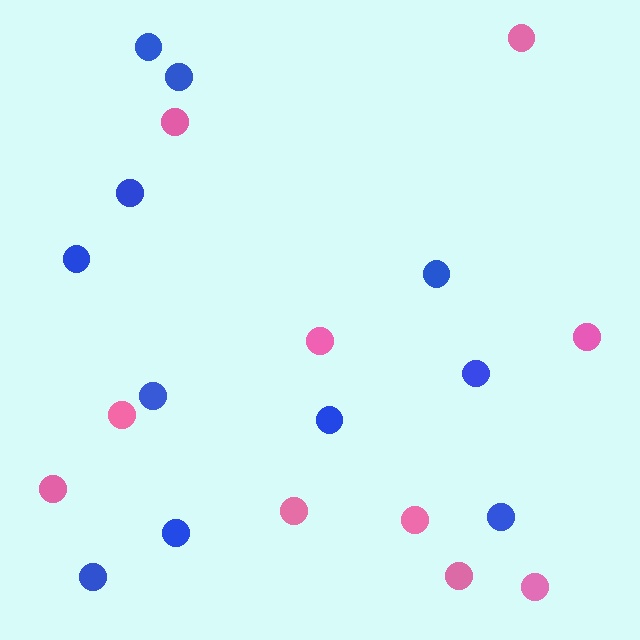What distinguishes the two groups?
There are 2 groups: one group of pink circles (10) and one group of blue circles (11).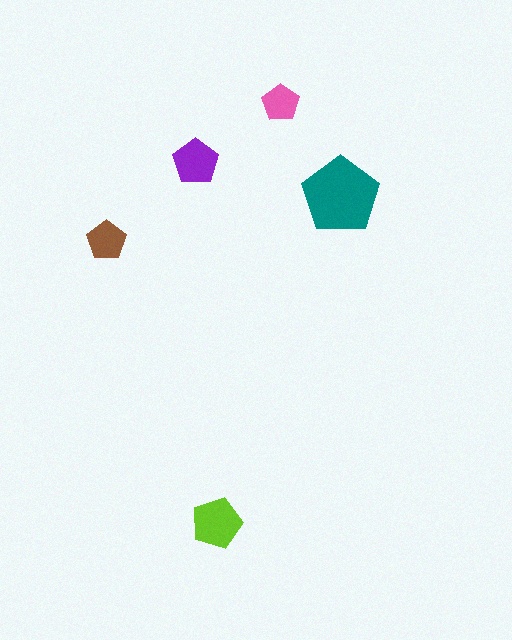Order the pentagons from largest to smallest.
the teal one, the lime one, the purple one, the brown one, the pink one.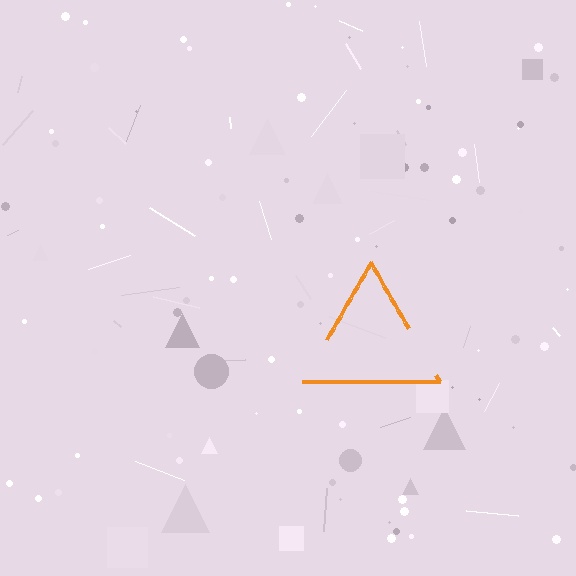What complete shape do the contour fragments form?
The contour fragments form a triangle.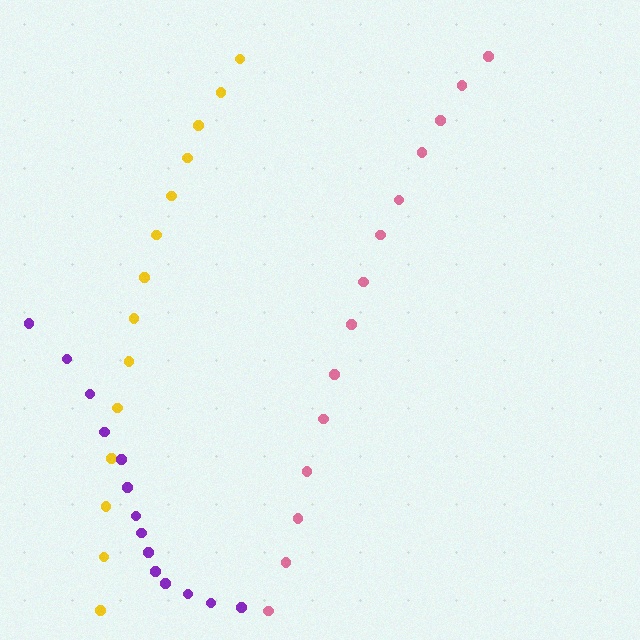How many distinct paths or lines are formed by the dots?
There are 3 distinct paths.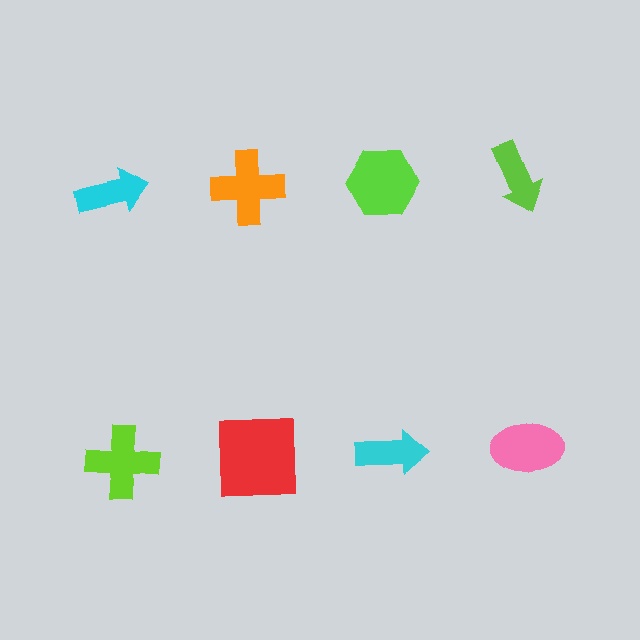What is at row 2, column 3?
A cyan arrow.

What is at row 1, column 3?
A lime hexagon.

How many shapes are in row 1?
4 shapes.